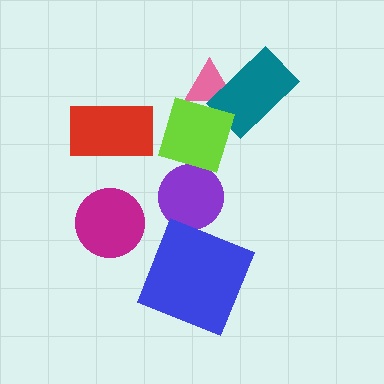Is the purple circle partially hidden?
Yes, it is partially covered by another shape.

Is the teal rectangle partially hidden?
Yes, it is partially covered by another shape.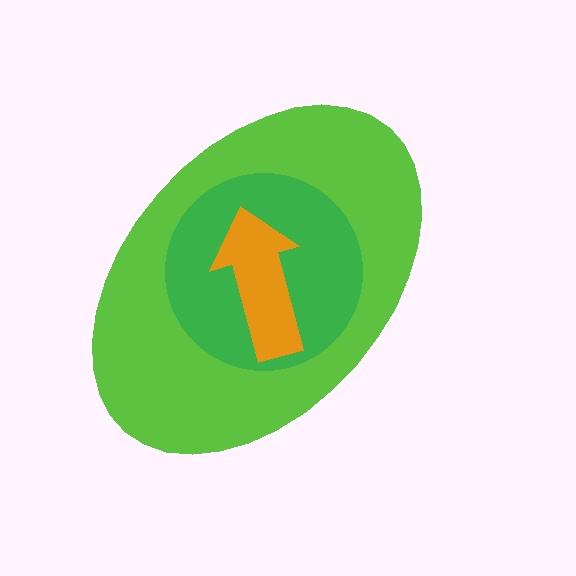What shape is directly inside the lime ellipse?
The green circle.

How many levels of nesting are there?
3.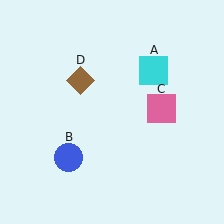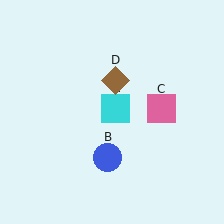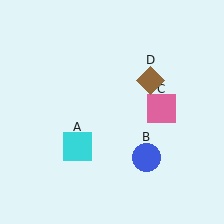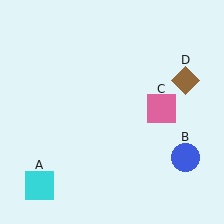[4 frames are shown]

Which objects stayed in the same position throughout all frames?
Pink square (object C) remained stationary.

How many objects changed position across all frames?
3 objects changed position: cyan square (object A), blue circle (object B), brown diamond (object D).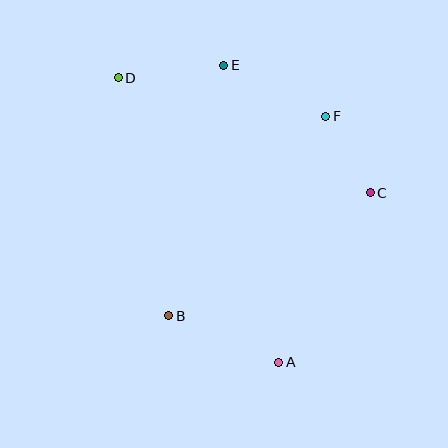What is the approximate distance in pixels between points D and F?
The distance between D and F is approximately 211 pixels.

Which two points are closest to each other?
Points C and F are closest to each other.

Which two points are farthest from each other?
Points A and D are farthest from each other.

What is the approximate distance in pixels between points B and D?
The distance between B and D is approximately 243 pixels.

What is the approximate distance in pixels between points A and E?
The distance between A and E is approximately 302 pixels.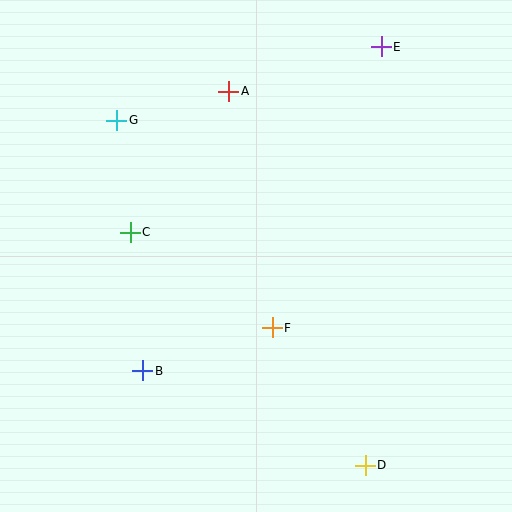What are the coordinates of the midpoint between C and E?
The midpoint between C and E is at (256, 139).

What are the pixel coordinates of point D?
Point D is at (365, 465).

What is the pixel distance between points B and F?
The distance between B and F is 136 pixels.